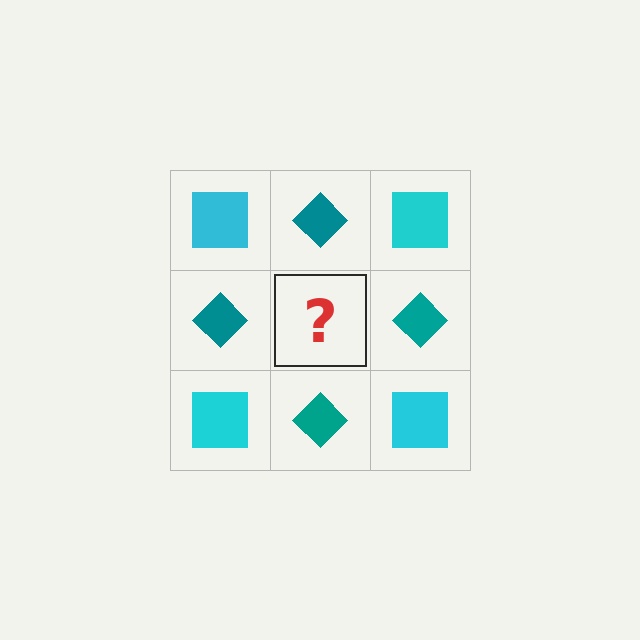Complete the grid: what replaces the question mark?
The question mark should be replaced with a cyan square.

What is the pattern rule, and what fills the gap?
The rule is that it alternates cyan square and teal diamond in a checkerboard pattern. The gap should be filled with a cyan square.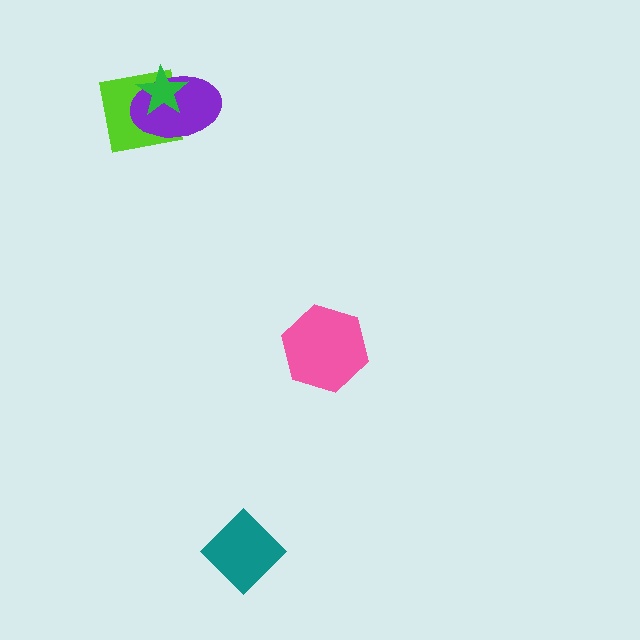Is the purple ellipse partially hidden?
Yes, it is partially covered by another shape.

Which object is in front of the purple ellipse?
The green star is in front of the purple ellipse.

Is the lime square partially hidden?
Yes, it is partially covered by another shape.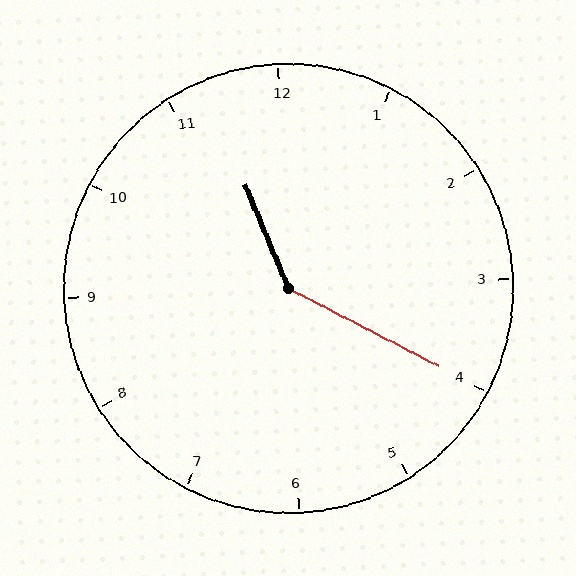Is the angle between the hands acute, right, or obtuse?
It is obtuse.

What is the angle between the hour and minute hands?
Approximately 140 degrees.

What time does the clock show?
11:20.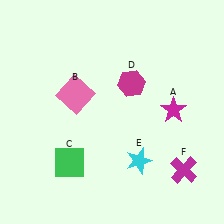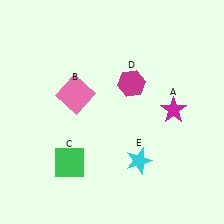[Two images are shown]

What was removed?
The magenta cross (F) was removed in Image 2.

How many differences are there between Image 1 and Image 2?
There is 1 difference between the two images.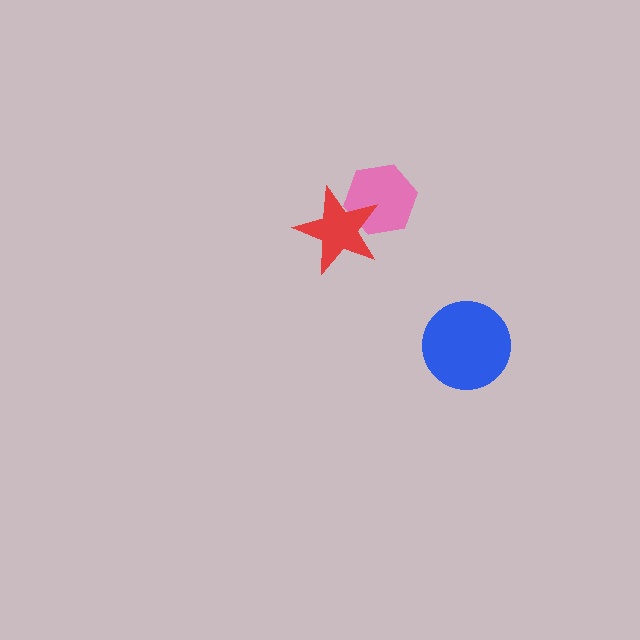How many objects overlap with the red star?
1 object overlaps with the red star.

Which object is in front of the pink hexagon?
The red star is in front of the pink hexagon.